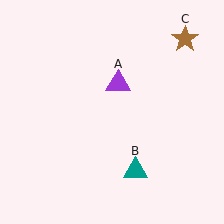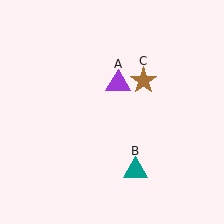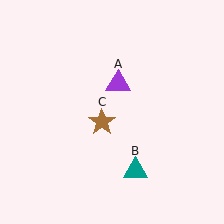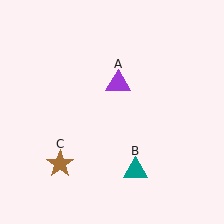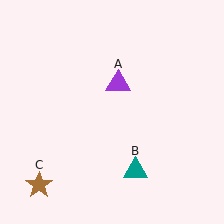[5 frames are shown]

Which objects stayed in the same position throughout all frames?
Purple triangle (object A) and teal triangle (object B) remained stationary.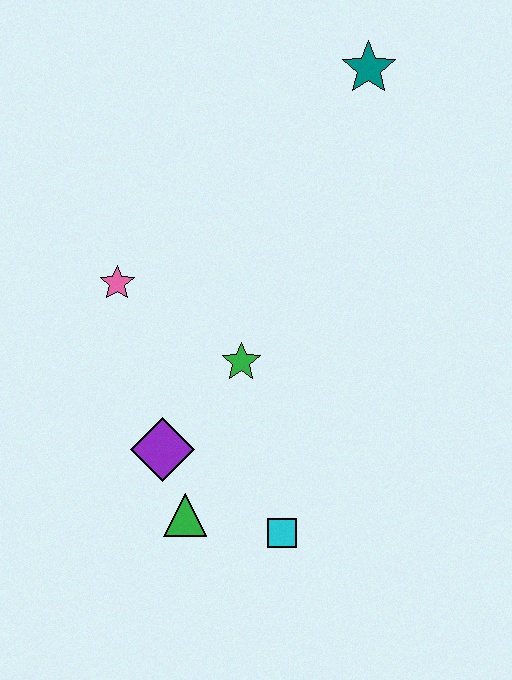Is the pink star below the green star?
No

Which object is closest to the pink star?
The green star is closest to the pink star.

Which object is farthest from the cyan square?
The teal star is farthest from the cyan square.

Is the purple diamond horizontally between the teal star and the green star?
No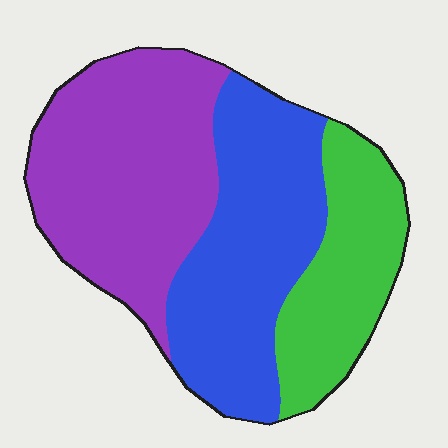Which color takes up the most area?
Purple, at roughly 40%.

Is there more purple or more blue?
Purple.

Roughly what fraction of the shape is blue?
Blue takes up about three eighths (3/8) of the shape.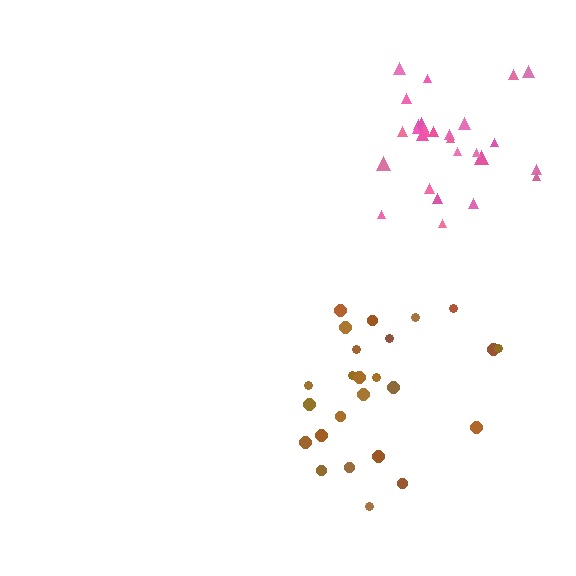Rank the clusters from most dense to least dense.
pink, brown.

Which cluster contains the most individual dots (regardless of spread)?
Pink (27).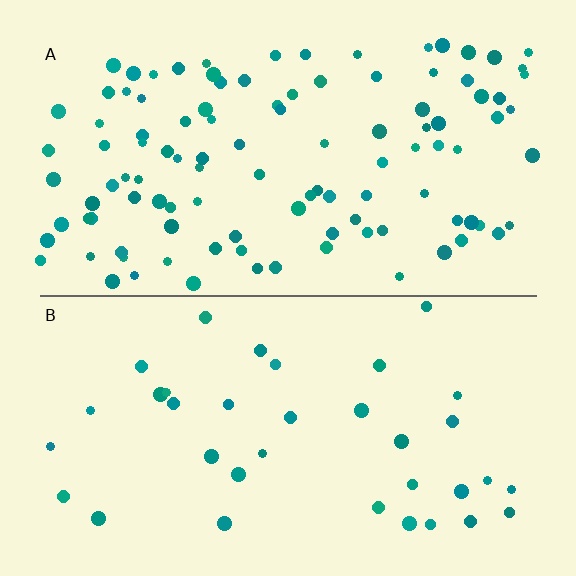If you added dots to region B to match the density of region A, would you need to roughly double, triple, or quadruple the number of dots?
Approximately triple.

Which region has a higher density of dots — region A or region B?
A (the top).